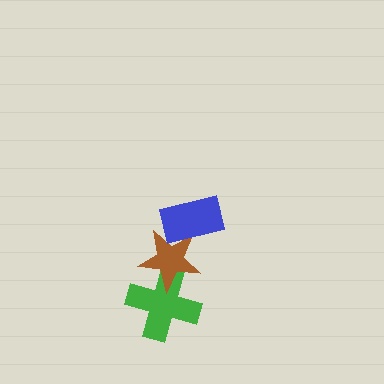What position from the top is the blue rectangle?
The blue rectangle is 1st from the top.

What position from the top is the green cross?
The green cross is 3rd from the top.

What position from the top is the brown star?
The brown star is 2nd from the top.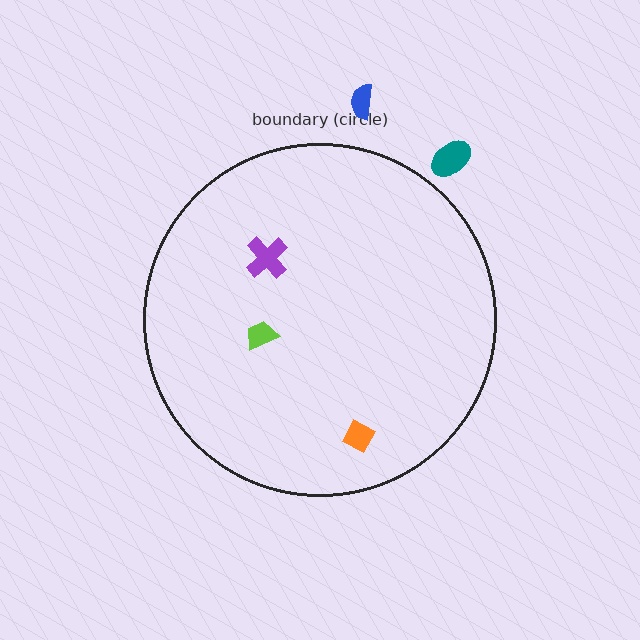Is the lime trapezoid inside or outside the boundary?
Inside.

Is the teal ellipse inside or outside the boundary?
Outside.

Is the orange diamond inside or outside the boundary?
Inside.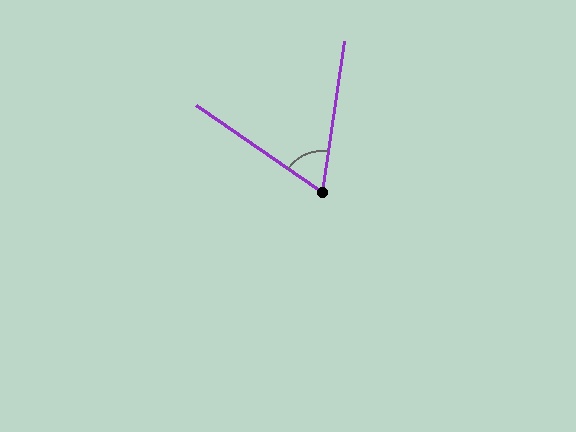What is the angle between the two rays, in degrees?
Approximately 64 degrees.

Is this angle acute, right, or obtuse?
It is acute.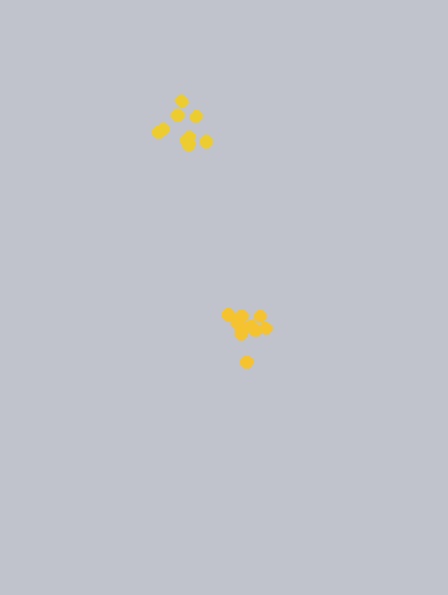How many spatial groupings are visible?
There are 2 spatial groupings.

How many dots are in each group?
Group 1: 10 dots, Group 2: 9 dots (19 total).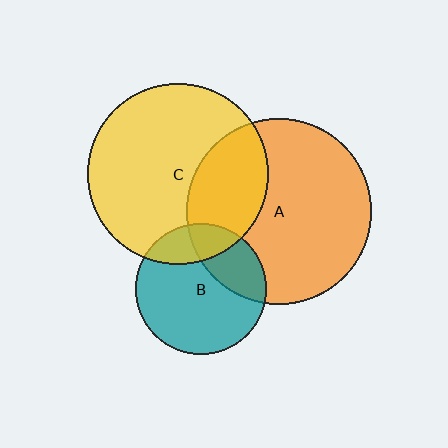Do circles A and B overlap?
Yes.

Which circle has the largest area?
Circle A (orange).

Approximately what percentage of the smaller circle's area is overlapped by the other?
Approximately 25%.